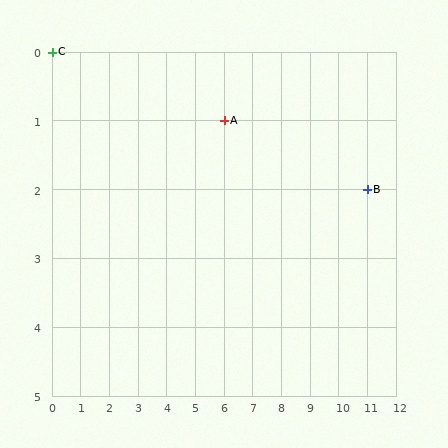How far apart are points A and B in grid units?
Points A and B are 5 columns and 1 row apart (about 5.1 grid units diagonally).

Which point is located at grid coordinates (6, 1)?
Point A is at (6, 1).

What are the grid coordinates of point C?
Point C is at grid coordinates (0, 0).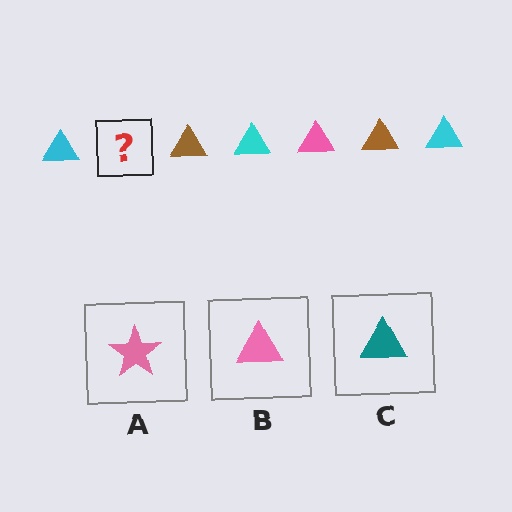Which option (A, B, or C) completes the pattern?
B.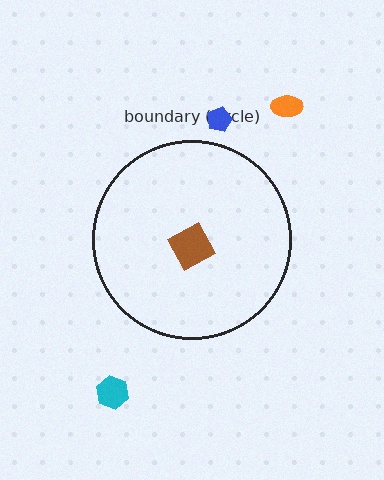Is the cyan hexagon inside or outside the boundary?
Outside.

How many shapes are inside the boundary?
1 inside, 3 outside.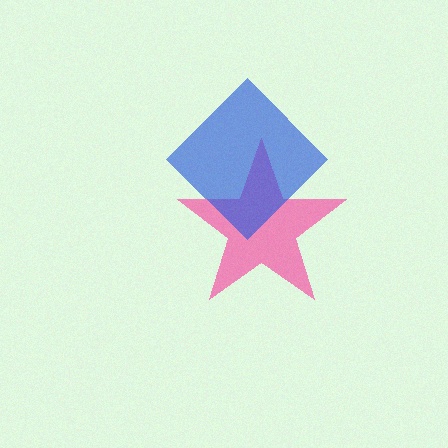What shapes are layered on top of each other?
The layered shapes are: a pink star, a blue diamond.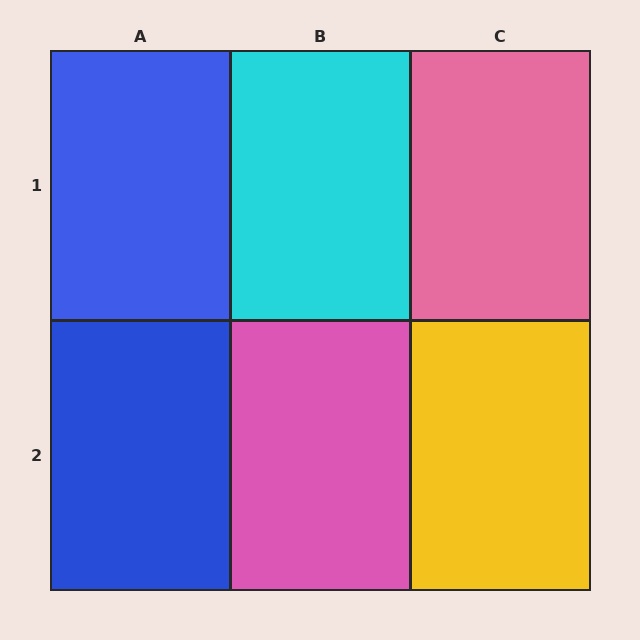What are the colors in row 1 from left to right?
Blue, cyan, pink.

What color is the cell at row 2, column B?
Pink.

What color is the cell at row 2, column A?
Blue.